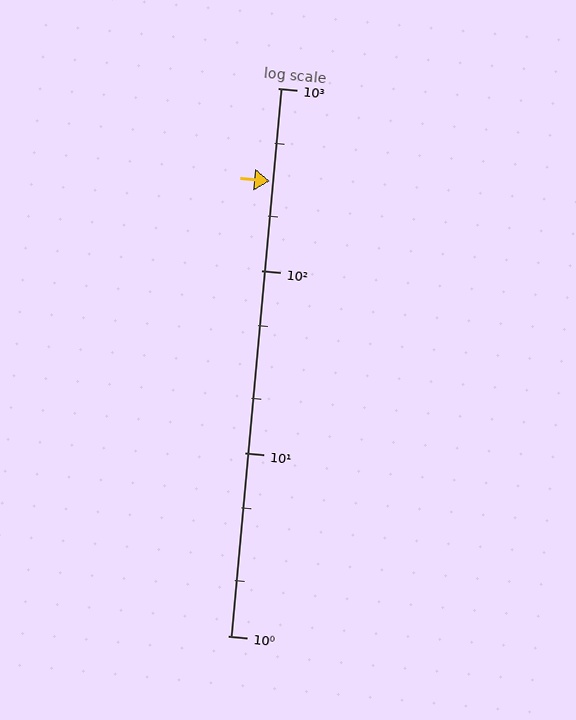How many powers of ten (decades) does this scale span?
The scale spans 3 decades, from 1 to 1000.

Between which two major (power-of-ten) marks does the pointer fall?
The pointer is between 100 and 1000.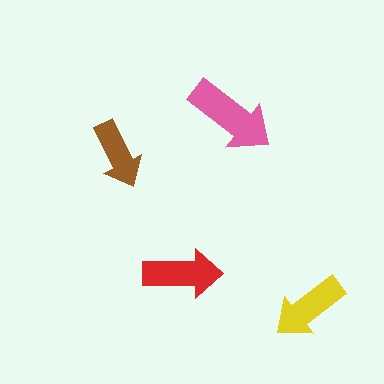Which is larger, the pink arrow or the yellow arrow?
The pink one.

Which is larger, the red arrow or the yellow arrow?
The red one.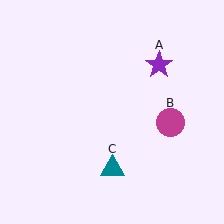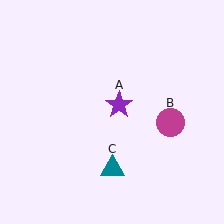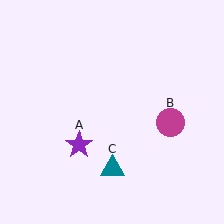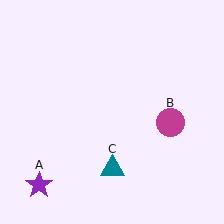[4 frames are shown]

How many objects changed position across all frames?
1 object changed position: purple star (object A).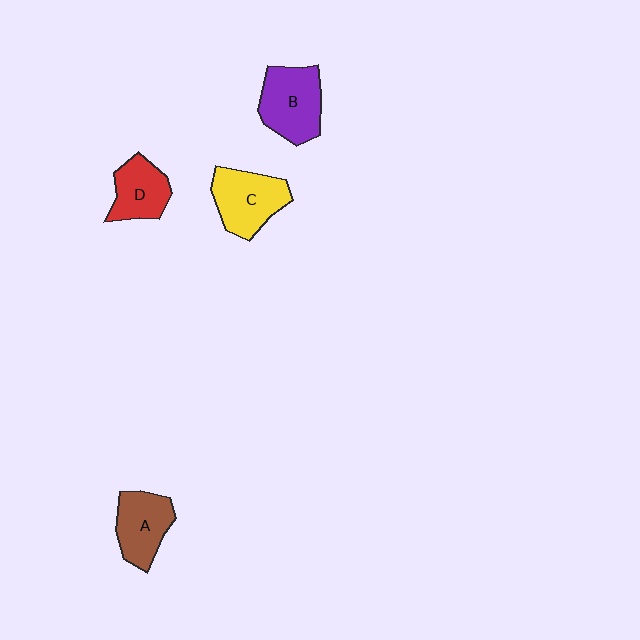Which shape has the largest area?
Shape B (purple).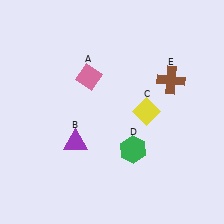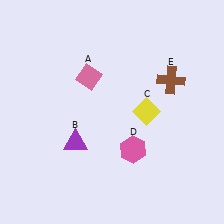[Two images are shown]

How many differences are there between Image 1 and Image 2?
There is 1 difference between the two images.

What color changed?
The hexagon (D) changed from green in Image 1 to pink in Image 2.